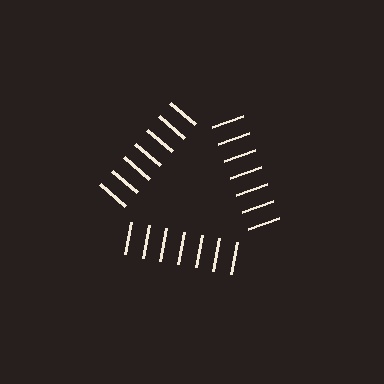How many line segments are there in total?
21 — 7 along each of the 3 edges.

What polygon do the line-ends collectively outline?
An illusory triangle — the line segments terminate on its edges but no continuous stroke is drawn.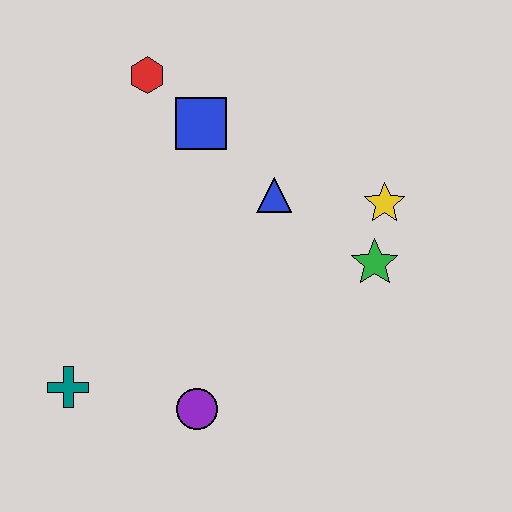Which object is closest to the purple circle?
The teal cross is closest to the purple circle.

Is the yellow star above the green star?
Yes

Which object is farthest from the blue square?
The teal cross is farthest from the blue square.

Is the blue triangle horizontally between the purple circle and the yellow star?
Yes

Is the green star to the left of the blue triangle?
No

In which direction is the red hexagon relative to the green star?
The red hexagon is to the left of the green star.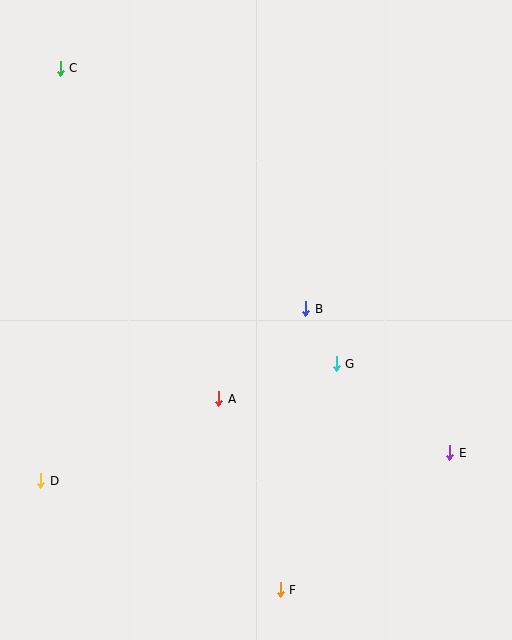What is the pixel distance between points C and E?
The distance between C and E is 547 pixels.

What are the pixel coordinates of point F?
Point F is at (280, 590).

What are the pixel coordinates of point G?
Point G is at (336, 364).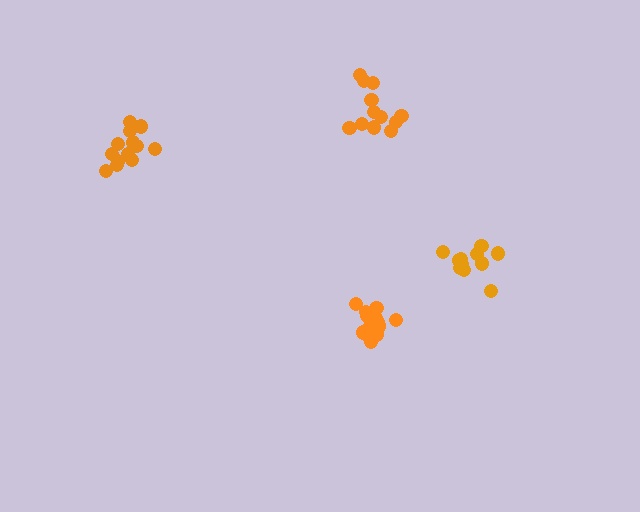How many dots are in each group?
Group 1: 13 dots, Group 2: 13 dots, Group 3: 12 dots, Group 4: 14 dots (52 total).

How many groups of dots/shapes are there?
There are 4 groups.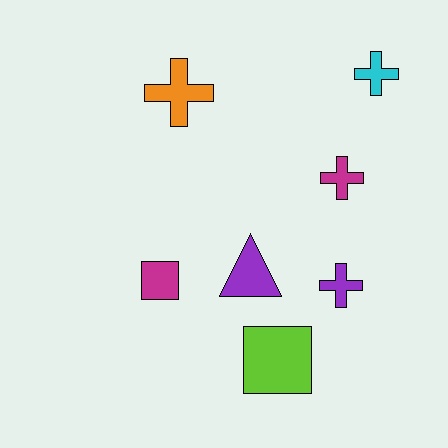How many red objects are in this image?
There are no red objects.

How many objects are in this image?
There are 7 objects.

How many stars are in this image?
There are no stars.